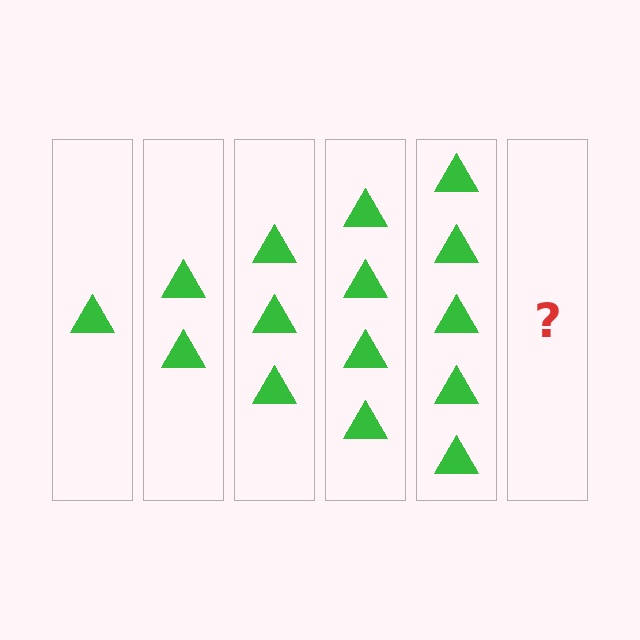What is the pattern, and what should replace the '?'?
The pattern is that each step adds one more triangle. The '?' should be 6 triangles.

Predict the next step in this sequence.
The next step is 6 triangles.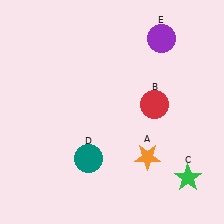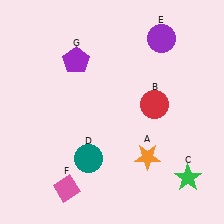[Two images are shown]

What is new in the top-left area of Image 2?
A purple pentagon (G) was added in the top-left area of Image 2.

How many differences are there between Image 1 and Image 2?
There are 2 differences between the two images.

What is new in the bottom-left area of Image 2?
A pink diamond (F) was added in the bottom-left area of Image 2.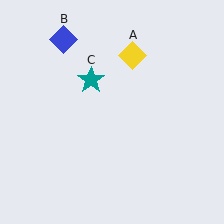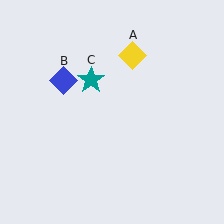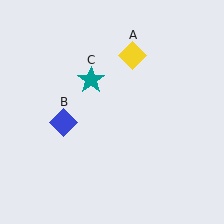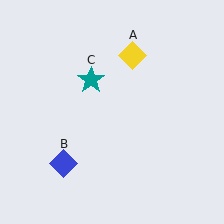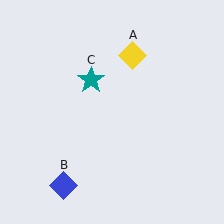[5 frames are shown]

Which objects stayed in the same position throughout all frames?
Yellow diamond (object A) and teal star (object C) remained stationary.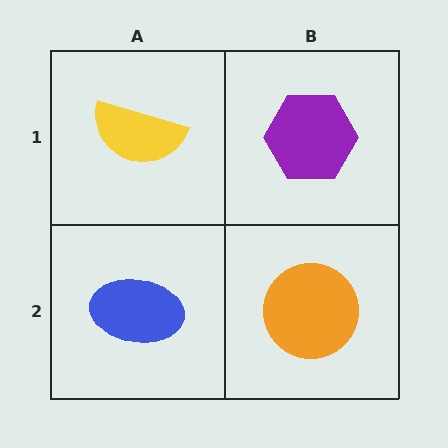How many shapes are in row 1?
2 shapes.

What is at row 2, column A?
A blue ellipse.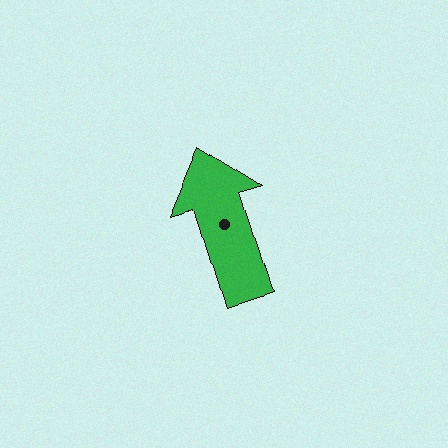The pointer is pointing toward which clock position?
Roughly 11 o'clock.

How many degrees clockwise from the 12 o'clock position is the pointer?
Approximately 343 degrees.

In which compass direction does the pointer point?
North.